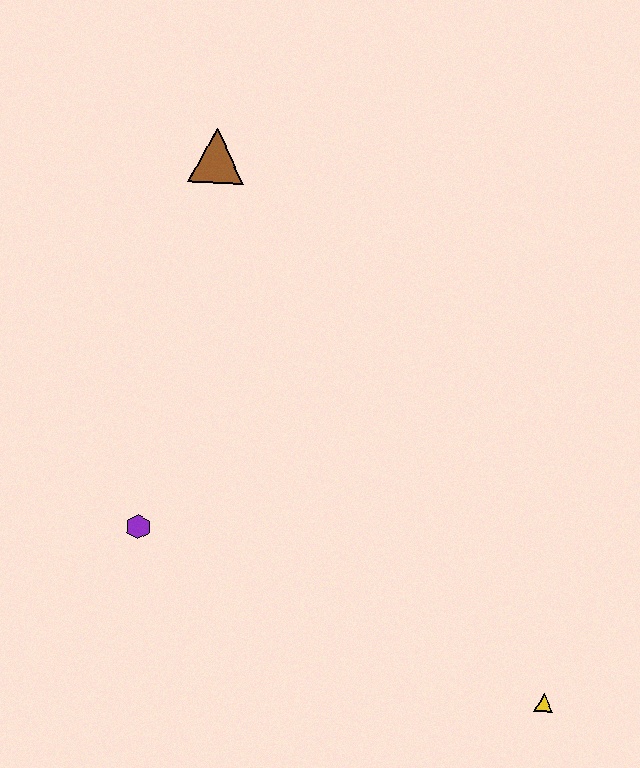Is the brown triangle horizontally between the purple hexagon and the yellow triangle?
Yes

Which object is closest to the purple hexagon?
The brown triangle is closest to the purple hexagon.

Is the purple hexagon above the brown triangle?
No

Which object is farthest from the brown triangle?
The yellow triangle is farthest from the brown triangle.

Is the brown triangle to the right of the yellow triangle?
No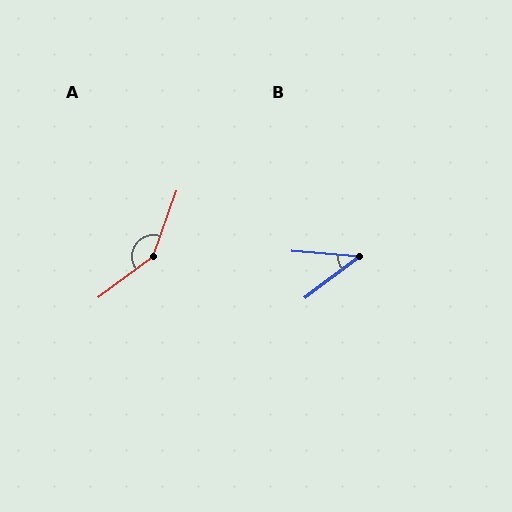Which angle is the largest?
A, at approximately 147 degrees.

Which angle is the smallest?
B, at approximately 42 degrees.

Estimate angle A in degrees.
Approximately 147 degrees.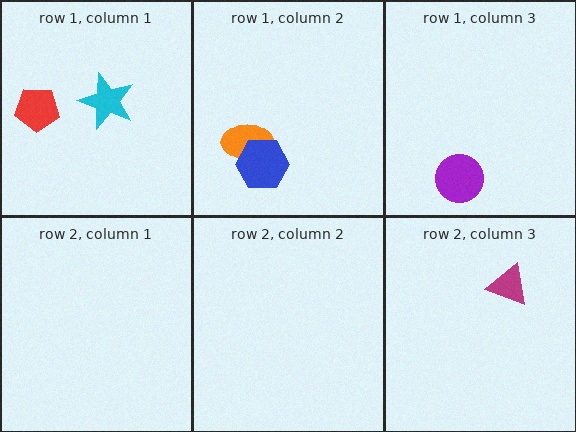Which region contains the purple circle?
The row 1, column 3 region.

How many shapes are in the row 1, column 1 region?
2.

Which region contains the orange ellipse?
The row 1, column 2 region.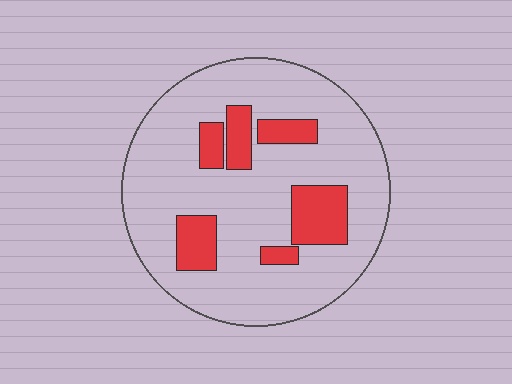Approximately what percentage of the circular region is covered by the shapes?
Approximately 20%.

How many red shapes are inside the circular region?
6.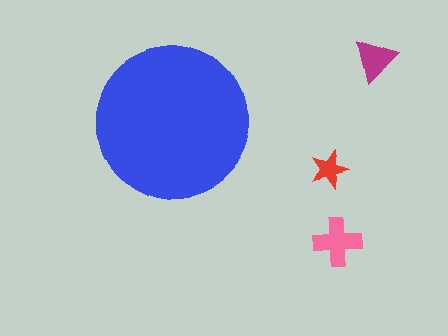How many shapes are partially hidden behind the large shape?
0 shapes are partially hidden.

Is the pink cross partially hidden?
No, the pink cross is fully visible.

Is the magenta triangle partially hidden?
No, the magenta triangle is fully visible.